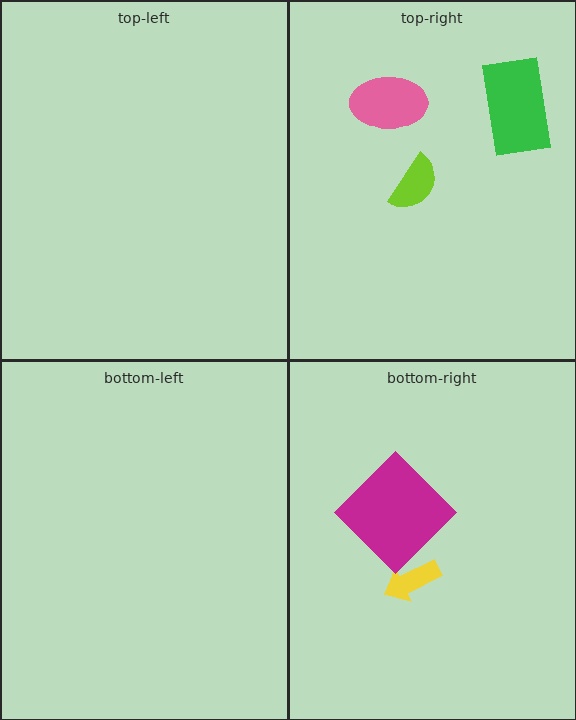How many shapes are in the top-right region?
3.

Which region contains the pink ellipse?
The top-right region.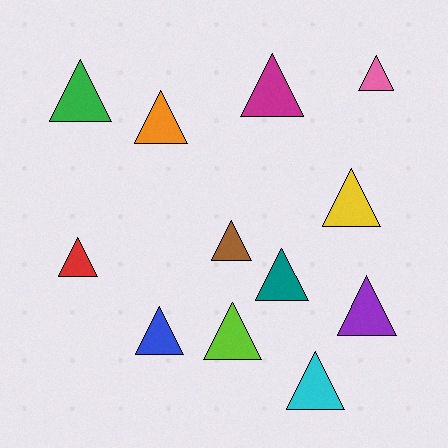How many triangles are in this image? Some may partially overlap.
There are 12 triangles.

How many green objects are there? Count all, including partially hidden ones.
There is 1 green object.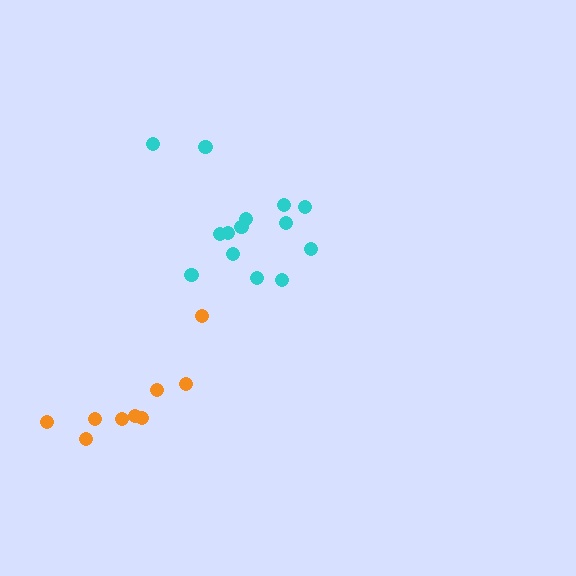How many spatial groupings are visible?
There are 2 spatial groupings.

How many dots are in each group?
Group 1: 9 dots, Group 2: 14 dots (23 total).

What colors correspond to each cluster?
The clusters are colored: orange, cyan.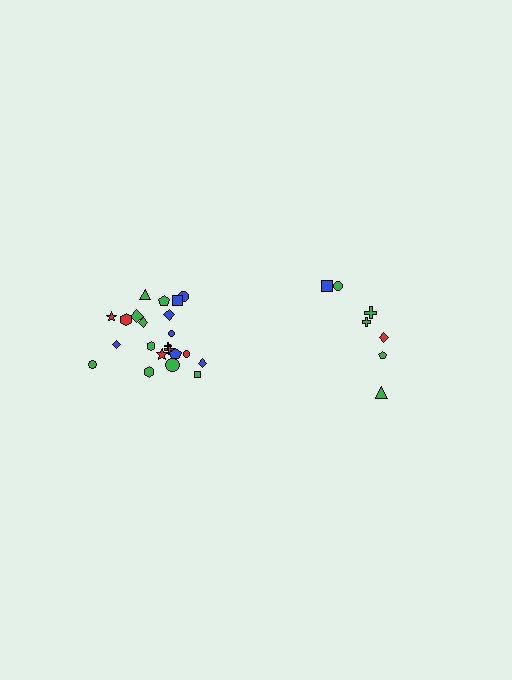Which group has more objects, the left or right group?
The left group.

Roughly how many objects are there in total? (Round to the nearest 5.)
Roughly 30 objects in total.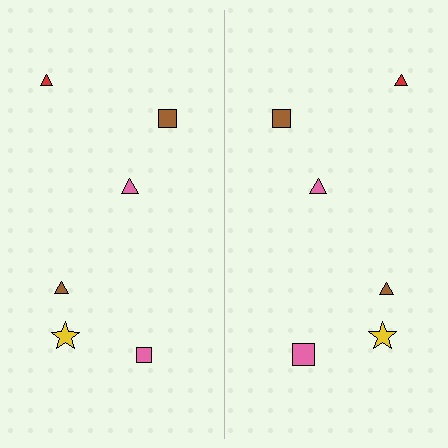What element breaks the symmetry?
The pink square on the right side has a different size than its mirror counterpart.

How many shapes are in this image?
There are 12 shapes in this image.